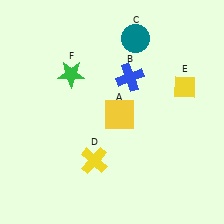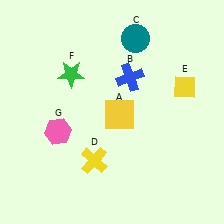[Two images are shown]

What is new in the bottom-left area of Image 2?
A pink hexagon (G) was added in the bottom-left area of Image 2.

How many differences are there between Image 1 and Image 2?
There is 1 difference between the two images.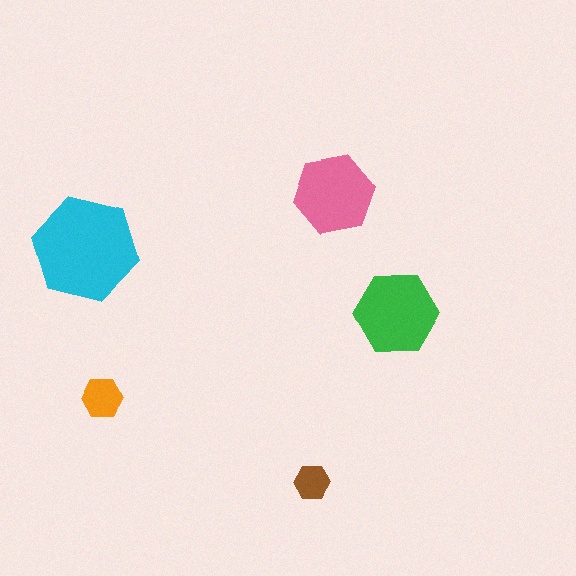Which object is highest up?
The pink hexagon is topmost.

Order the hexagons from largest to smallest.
the cyan one, the green one, the pink one, the orange one, the brown one.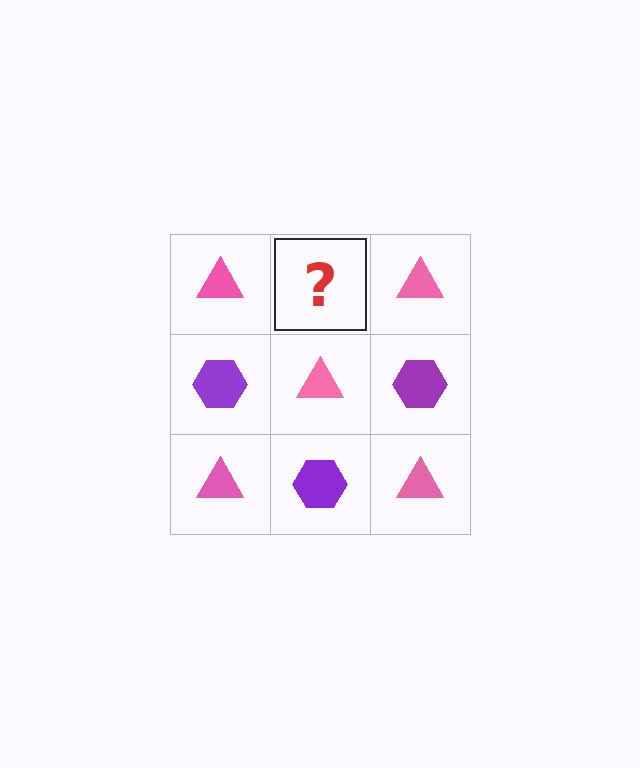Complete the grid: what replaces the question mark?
The question mark should be replaced with a purple hexagon.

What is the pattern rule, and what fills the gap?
The rule is that it alternates pink triangle and purple hexagon in a checkerboard pattern. The gap should be filled with a purple hexagon.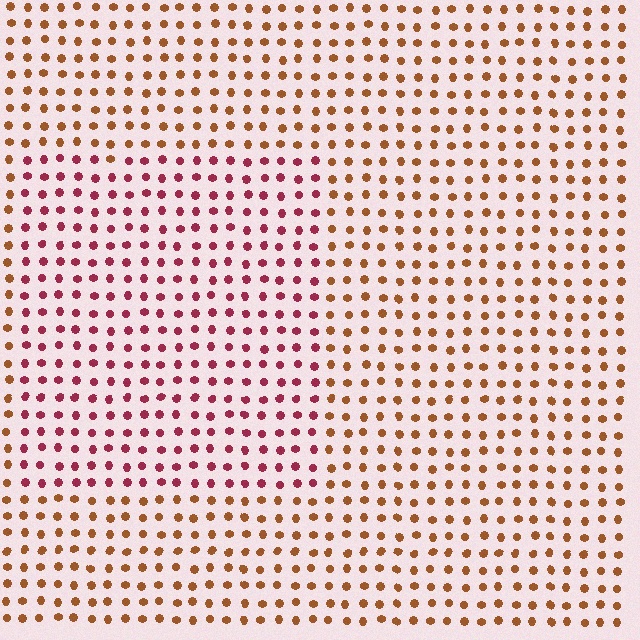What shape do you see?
I see a rectangle.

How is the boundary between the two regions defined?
The boundary is defined purely by a slight shift in hue (about 43 degrees). Spacing, size, and orientation are identical on both sides.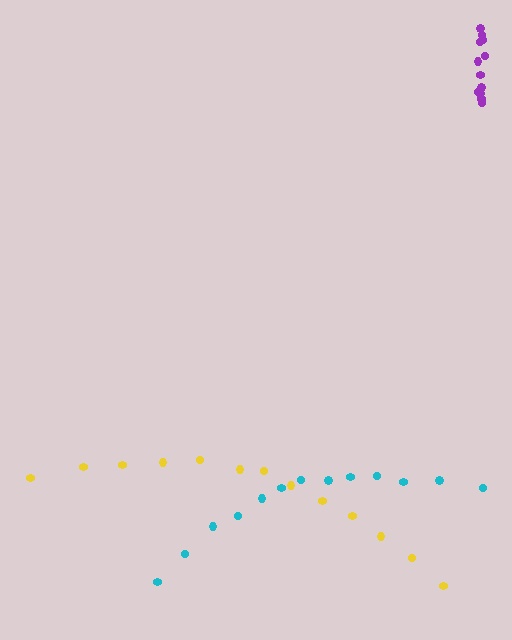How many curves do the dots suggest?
There are 3 distinct paths.